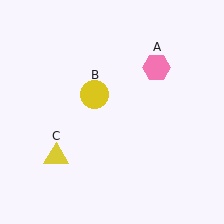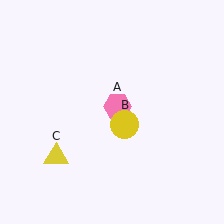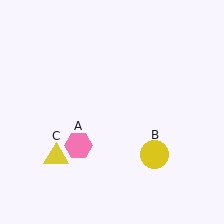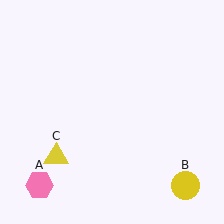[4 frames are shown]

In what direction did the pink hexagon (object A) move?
The pink hexagon (object A) moved down and to the left.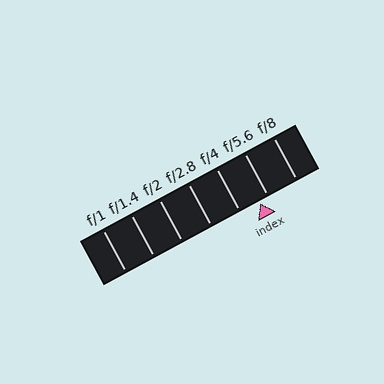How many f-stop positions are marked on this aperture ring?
There are 7 f-stop positions marked.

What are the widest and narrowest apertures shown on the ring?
The widest aperture shown is f/1 and the narrowest is f/8.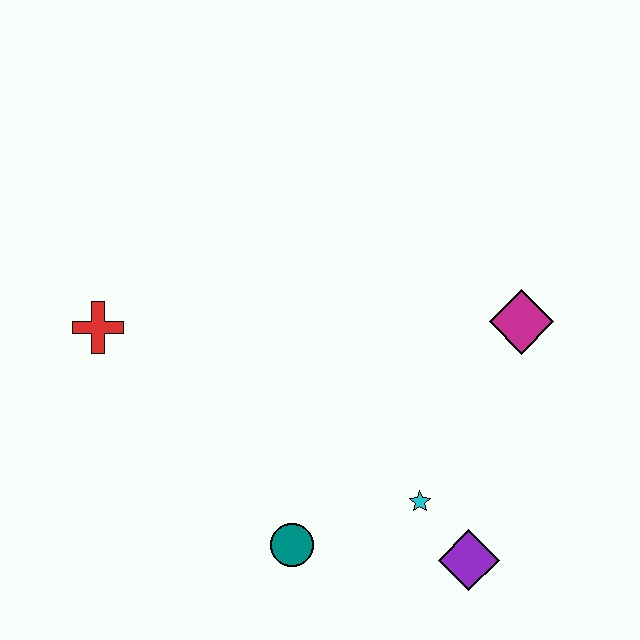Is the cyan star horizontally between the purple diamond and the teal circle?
Yes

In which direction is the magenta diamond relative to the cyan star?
The magenta diamond is above the cyan star.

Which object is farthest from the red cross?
The purple diamond is farthest from the red cross.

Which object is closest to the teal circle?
The cyan star is closest to the teal circle.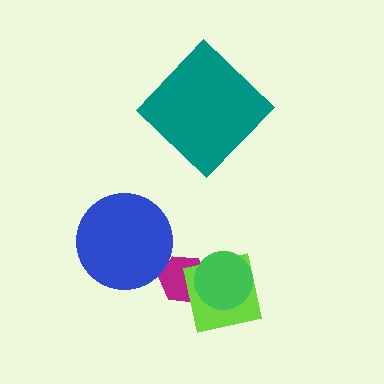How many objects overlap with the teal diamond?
0 objects overlap with the teal diamond.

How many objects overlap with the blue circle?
0 objects overlap with the blue circle.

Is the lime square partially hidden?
Yes, it is partially covered by another shape.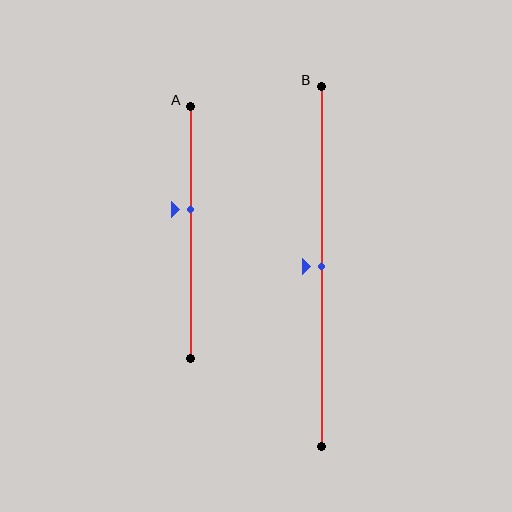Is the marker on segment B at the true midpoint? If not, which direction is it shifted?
Yes, the marker on segment B is at the true midpoint.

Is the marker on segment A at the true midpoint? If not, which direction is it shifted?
No, the marker on segment A is shifted upward by about 9% of the segment length.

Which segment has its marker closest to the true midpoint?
Segment B has its marker closest to the true midpoint.